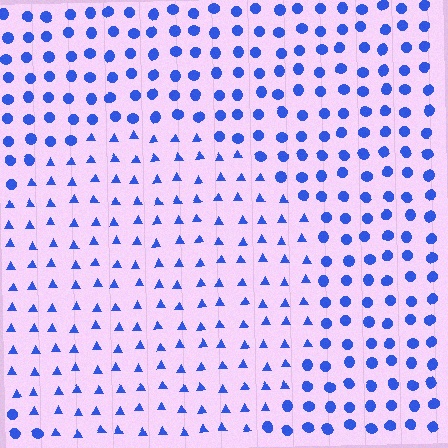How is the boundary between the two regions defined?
The boundary is defined by a change in element shape: triangles inside vs. circles outside. All elements share the same color and spacing.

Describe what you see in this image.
The image is filled with small blue elements arranged in a uniform grid. A circle-shaped region contains triangles, while the surrounding area contains circles. The boundary is defined purely by the change in element shape.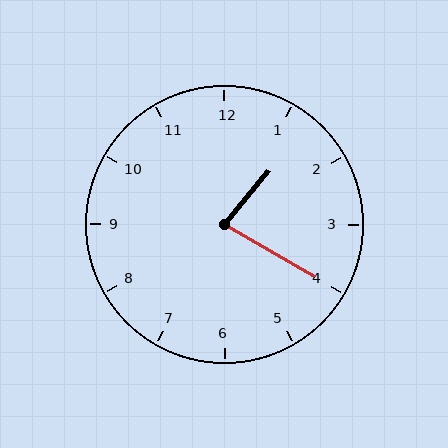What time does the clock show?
1:20.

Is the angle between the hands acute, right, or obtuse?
It is acute.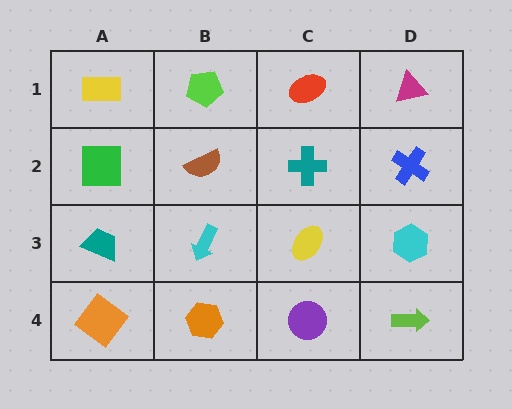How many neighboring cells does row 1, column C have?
3.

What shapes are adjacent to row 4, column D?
A cyan hexagon (row 3, column D), a purple circle (row 4, column C).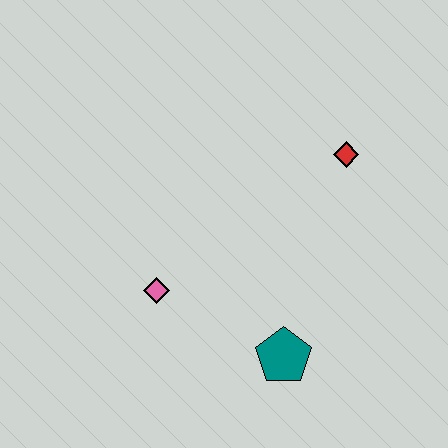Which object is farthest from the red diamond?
The pink diamond is farthest from the red diamond.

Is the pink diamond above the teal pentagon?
Yes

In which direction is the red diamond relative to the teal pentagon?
The red diamond is above the teal pentagon.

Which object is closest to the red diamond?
The teal pentagon is closest to the red diamond.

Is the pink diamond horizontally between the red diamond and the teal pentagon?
No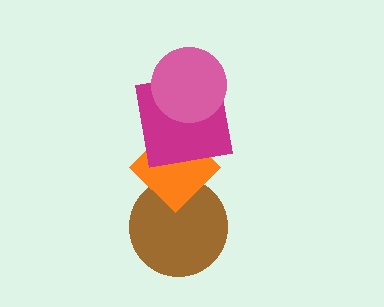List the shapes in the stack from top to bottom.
From top to bottom: the pink circle, the magenta square, the orange diamond, the brown circle.